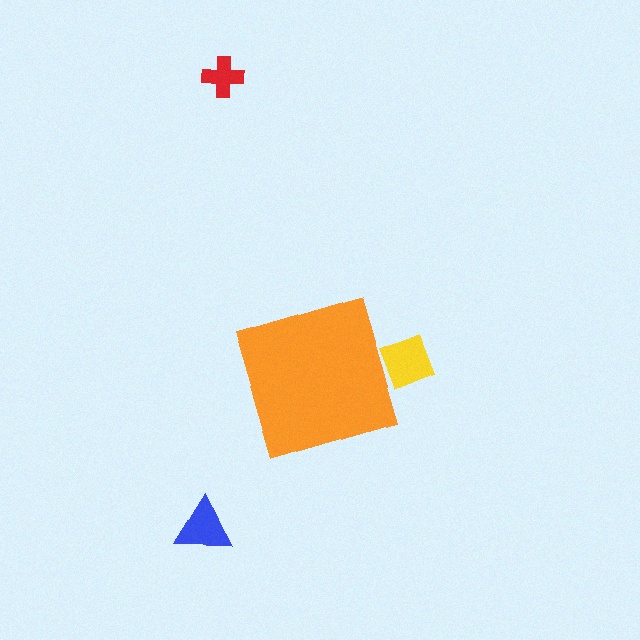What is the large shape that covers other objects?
An orange diamond.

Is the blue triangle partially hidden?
No, the blue triangle is fully visible.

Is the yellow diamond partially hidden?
Yes, the yellow diamond is partially hidden behind the orange diamond.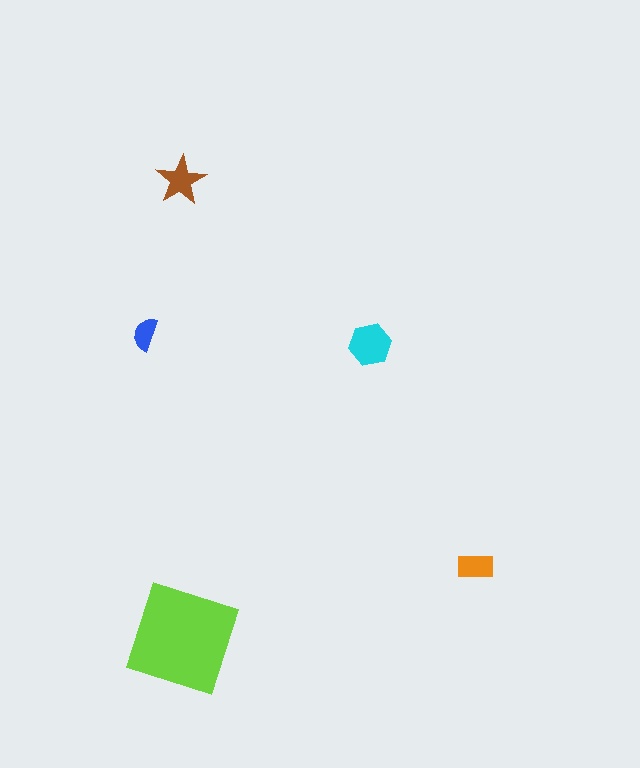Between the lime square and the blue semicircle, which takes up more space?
The lime square.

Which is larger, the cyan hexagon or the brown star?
The cyan hexagon.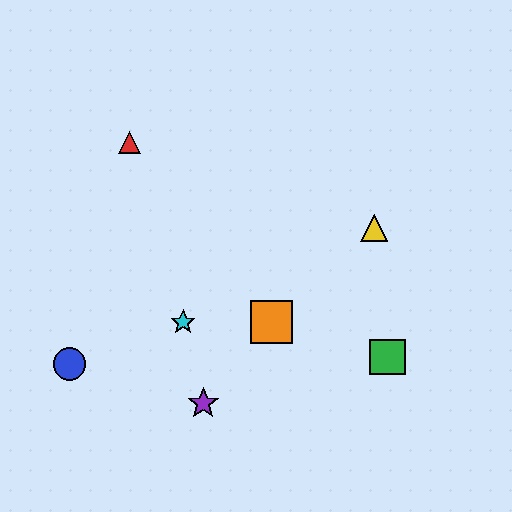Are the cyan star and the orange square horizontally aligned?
Yes, both are at y≈322.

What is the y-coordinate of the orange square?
The orange square is at y≈322.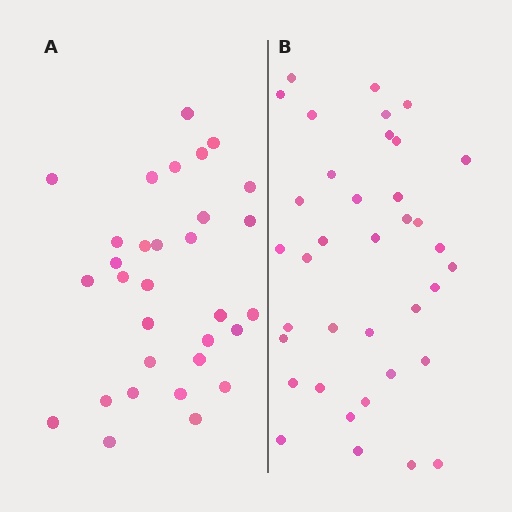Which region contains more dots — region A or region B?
Region B (the right region) has more dots.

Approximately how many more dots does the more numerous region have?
Region B has about 6 more dots than region A.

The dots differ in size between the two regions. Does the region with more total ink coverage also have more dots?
No. Region A has more total ink coverage because its dots are larger, but region B actually contains more individual dots. Total area can be misleading — the number of items is what matters here.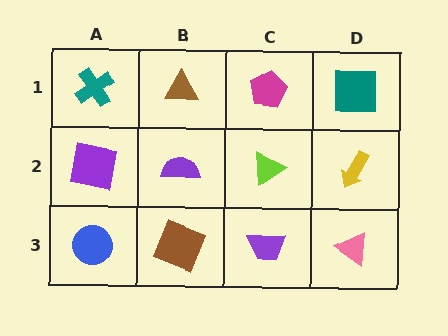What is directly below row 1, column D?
A yellow arrow.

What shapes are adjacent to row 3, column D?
A yellow arrow (row 2, column D), a purple trapezoid (row 3, column C).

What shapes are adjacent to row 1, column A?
A purple square (row 2, column A), a brown triangle (row 1, column B).